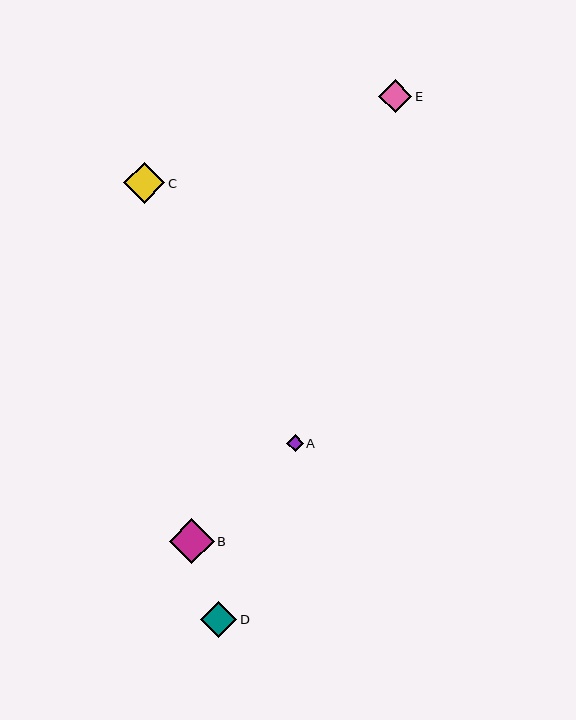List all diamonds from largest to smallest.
From largest to smallest: B, C, D, E, A.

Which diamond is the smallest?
Diamond A is the smallest with a size of approximately 16 pixels.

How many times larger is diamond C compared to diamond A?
Diamond C is approximately 2.5 times the size of diamond A.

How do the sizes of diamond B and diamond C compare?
Diamond B and diamond C are approximately the same size.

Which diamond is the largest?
Diamond B is the largest with a size of approximately 45 pixels.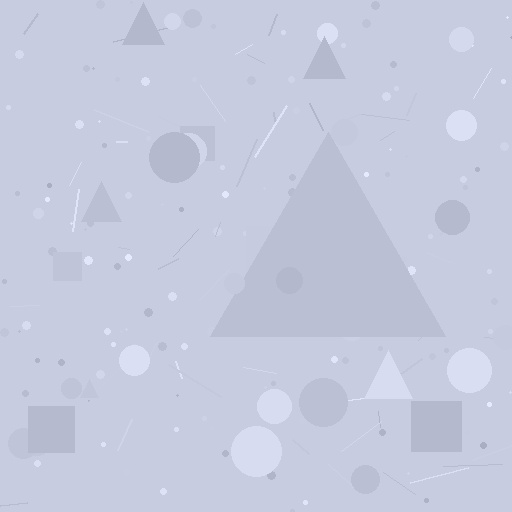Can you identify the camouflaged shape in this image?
The camouflaged shape is a triangle.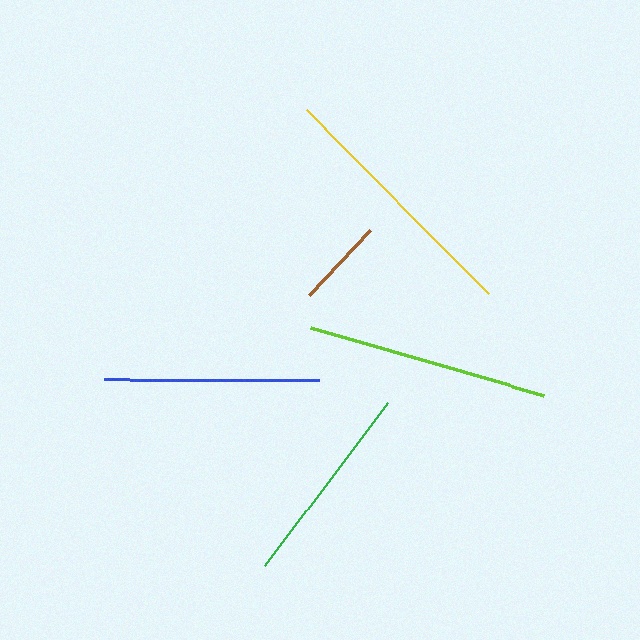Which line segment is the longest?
The yellow line is the longest at approximately 260 pixels.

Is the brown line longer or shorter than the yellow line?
The yellow line is longer than the brown line.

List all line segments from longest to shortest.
From longest to shortest: yellow, lime, blue, green, brown.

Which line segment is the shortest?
The brown line is the shortest at approximately 89 pixels.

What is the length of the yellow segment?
The yellow segment is approximately 260 pixels long.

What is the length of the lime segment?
The lime segment is approximately 242 pixels long.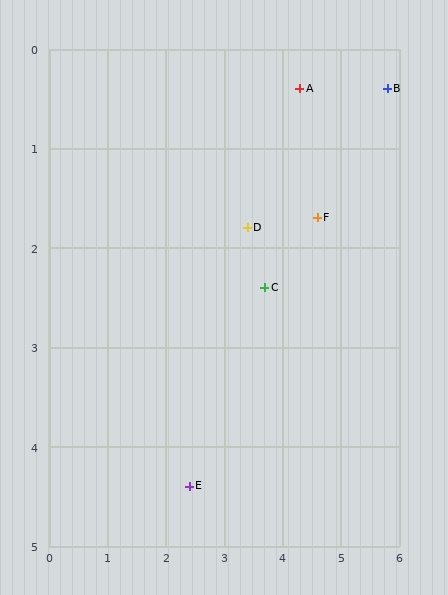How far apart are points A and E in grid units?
Points A and E are about 4.4 grid units apart.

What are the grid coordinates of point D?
Point D is at approximately (3.4, 1.8).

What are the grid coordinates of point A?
Point A is at approximately (4.3, 0.4).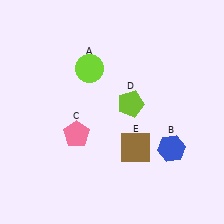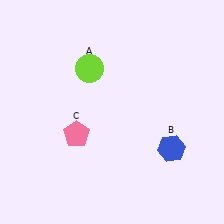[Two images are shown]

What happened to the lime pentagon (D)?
The lime pentagon (D) was removed in Image 2. It was in the top-right area of Image 1.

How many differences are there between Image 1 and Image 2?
There are 2 differences between the two images.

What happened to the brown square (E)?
The brown square (E) was removed in Image 2. It was in the bottom-right area of Image 1.